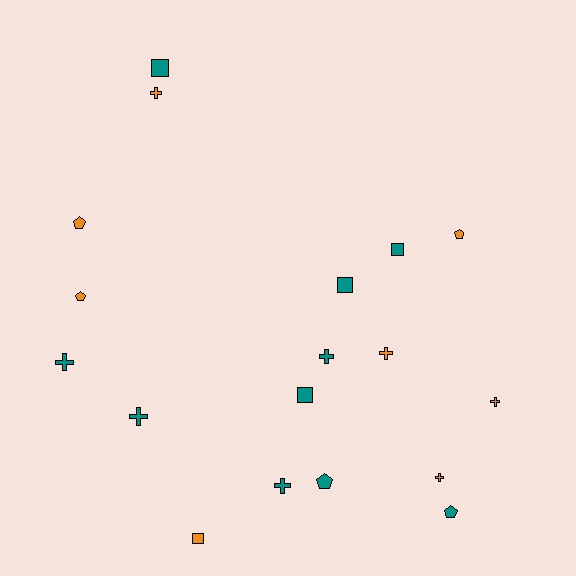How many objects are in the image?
There are 18 objects.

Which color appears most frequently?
Teal, with 10 objects.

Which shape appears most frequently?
Cross, with 8 objects.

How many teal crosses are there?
There are 4 teal crosses.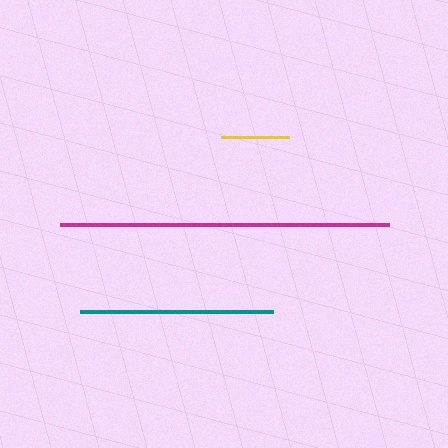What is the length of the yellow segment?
The yellow segment is approximately 68 pixels long.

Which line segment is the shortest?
The yellow line is the shortest at approximately 68 pixels.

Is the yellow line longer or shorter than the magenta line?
The magenta line is longer than the yellow line.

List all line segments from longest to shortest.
From longest to shortest: magenta, teal, yellow.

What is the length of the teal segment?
The teal segment is approximately 194 pixels long.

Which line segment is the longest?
The magenta line is the longest at approximately 329 pixels.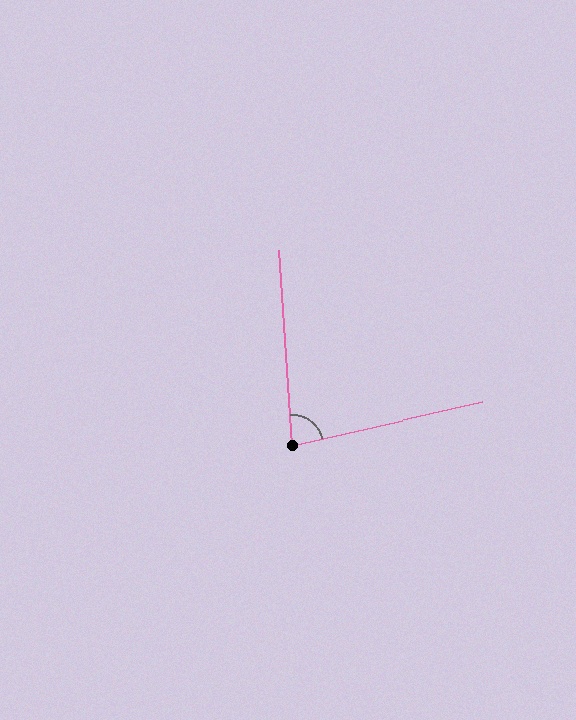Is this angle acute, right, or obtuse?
It is acute.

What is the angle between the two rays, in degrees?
Approximately 81 degrees.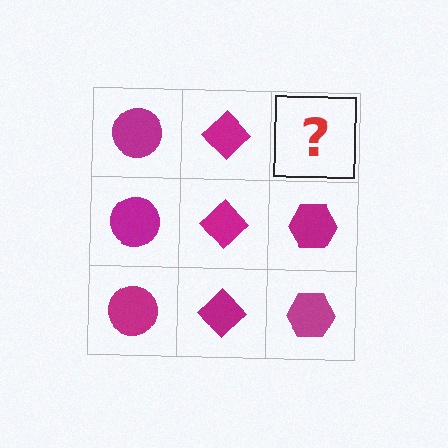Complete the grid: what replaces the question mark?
The question mark should be replaced with a magenta hexagon.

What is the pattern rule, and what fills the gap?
The rule is that each column has a consistent shape. The gap should be filled with a magenta hexagon.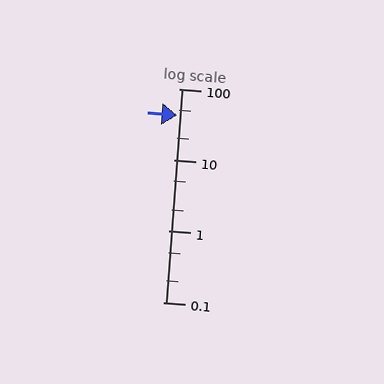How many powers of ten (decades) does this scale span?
The scale spans 3 decades, from 0.1 to 100.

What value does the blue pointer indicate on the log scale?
The pointer indicates approximately 42.